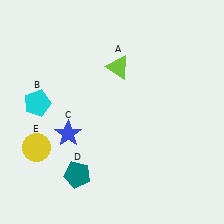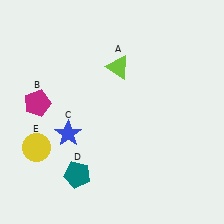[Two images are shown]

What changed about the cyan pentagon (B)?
In Image 1, B is cyan. In Image 2, it changed to magenta.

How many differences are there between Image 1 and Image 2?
There is 1 difference between the two images.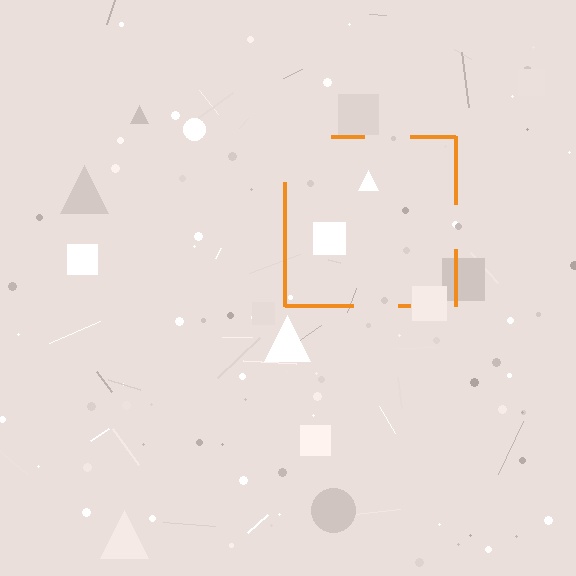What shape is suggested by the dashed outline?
The dashed outline suggests a square.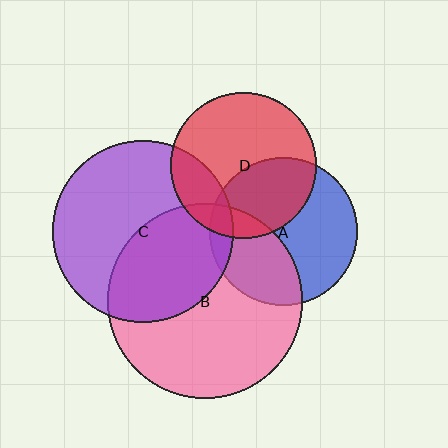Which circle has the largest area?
Circle B (pink).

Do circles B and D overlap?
Yes.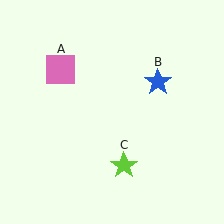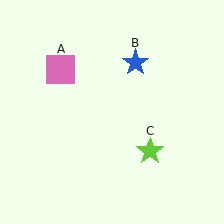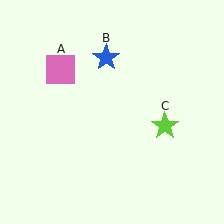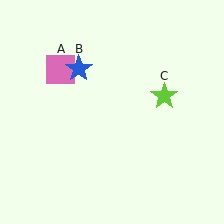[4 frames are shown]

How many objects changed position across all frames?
2 objects changed position: blue star (object B), lime star (object C).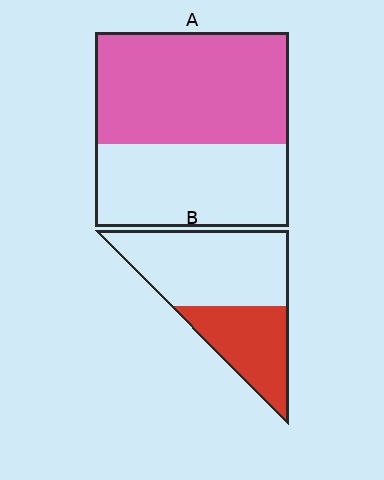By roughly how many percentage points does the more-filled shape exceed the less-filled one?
By roughly 20 percentage points (A over B).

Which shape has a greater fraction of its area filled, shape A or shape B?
Shape A.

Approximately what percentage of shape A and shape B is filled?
A is approximately 55% and B is approximately 35%.